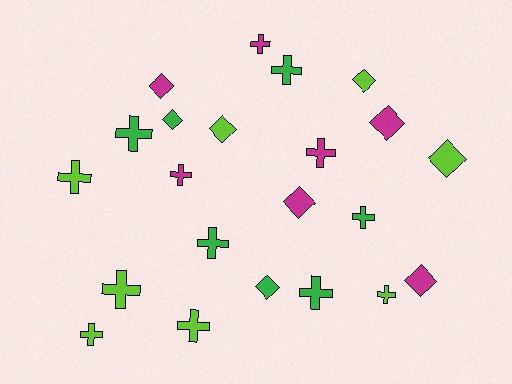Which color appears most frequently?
Lime, with 8 objects.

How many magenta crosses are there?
There are 3 magenta crosses.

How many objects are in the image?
There are 22 objects.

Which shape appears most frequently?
Cross, with 13 objects.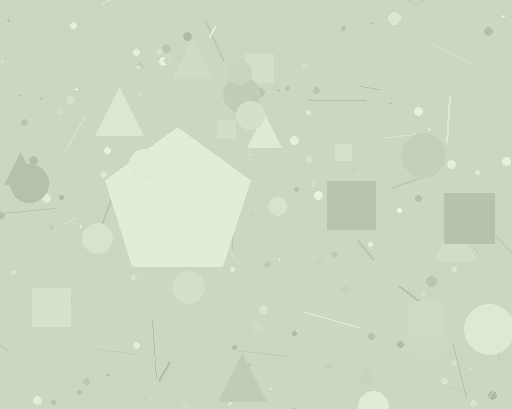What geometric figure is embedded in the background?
A pentagon is embedded in the background.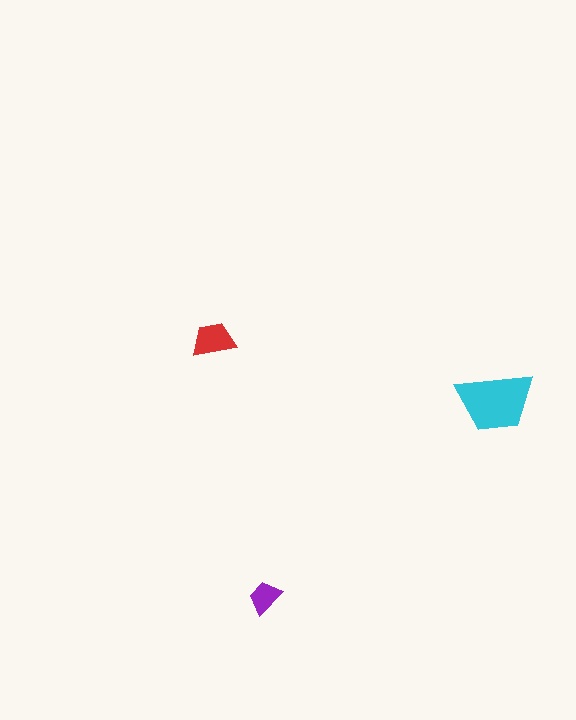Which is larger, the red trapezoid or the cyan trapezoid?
The cyan one.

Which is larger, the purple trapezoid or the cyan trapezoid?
The cyan one.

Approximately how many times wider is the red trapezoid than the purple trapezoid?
About 1.5 times wider.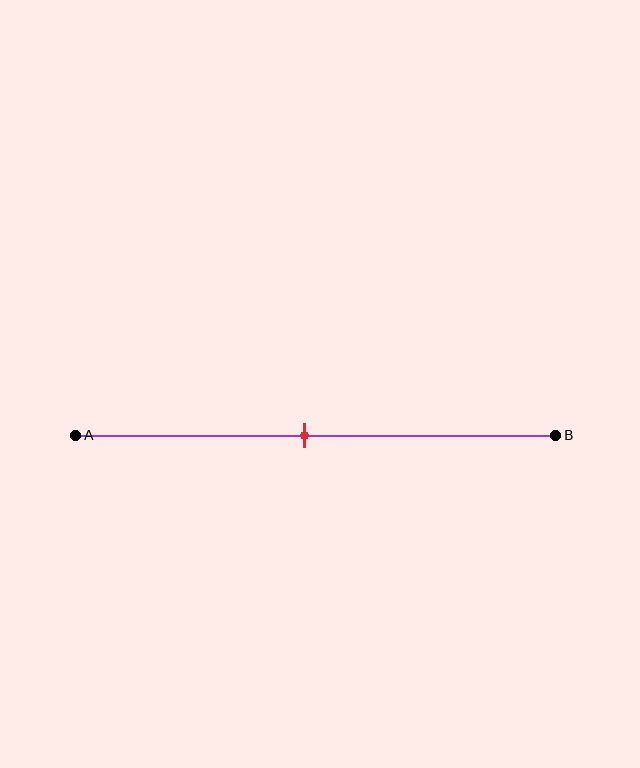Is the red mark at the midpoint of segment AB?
Yes, the mark is approximately at the midpoint.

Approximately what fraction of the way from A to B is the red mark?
The red mark is approximately 50% of the way from A to B.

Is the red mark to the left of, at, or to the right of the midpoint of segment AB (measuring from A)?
The red mark is approximately at the midpoint of segment AB.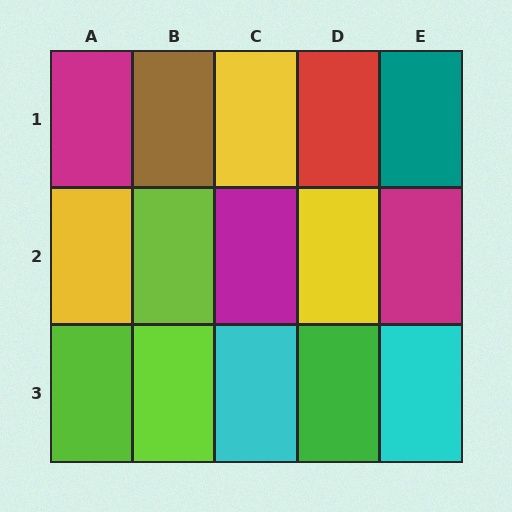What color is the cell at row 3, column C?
Cyan.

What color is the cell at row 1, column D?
Red.